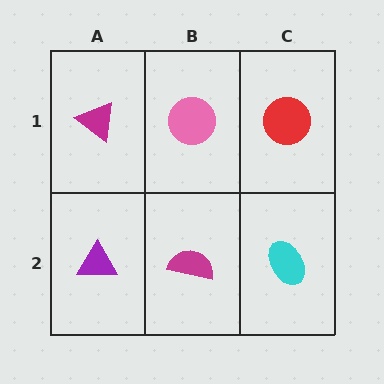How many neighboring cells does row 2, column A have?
2.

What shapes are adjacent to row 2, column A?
A magenta triangle (row 1, column A), a magenta semicircle (row 2, column B).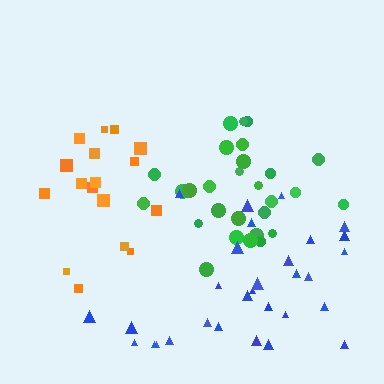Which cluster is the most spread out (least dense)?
Blue.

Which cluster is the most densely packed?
Green.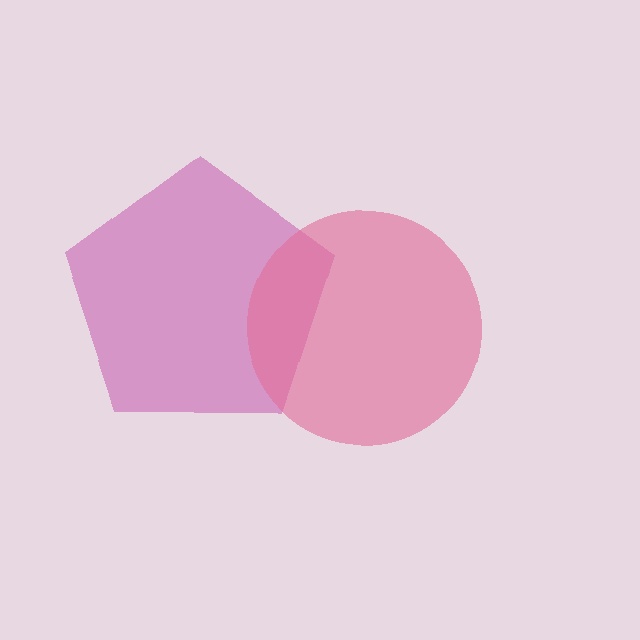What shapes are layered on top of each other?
The layered shapes are: a magenta pentagon, a pink circle.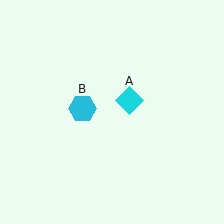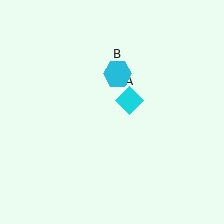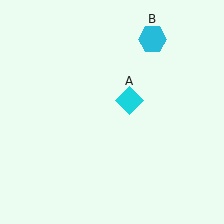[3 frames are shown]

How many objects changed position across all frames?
1 object changed position: cyan hexagon (object B).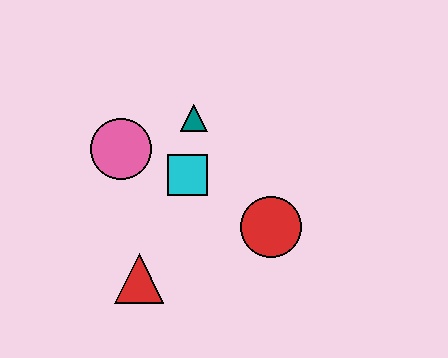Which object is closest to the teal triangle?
The cyan square is closest to the teal triangle.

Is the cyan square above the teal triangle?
No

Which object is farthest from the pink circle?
The red circle is farthest from the pink circle.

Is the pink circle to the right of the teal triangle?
No